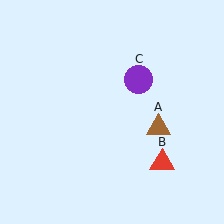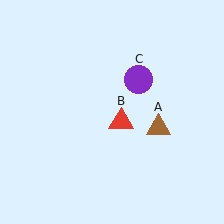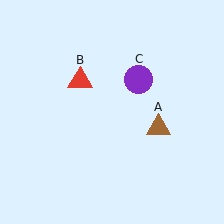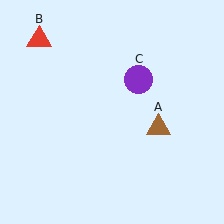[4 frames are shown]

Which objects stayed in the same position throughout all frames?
Brown triangle (object A) and purple circle (object C) remained stationary.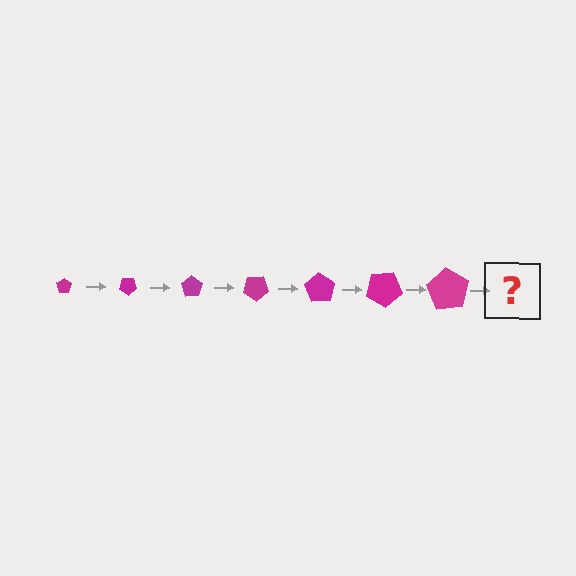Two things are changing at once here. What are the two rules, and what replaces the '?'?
The two rules are that the pentagon grows larger each step and it rotates 35 degrees each step. The '?' should be a pentagon, larger than the previous one and rotated 245 degrees from the start.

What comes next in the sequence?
The next element should be a pentagon, larger than the previous one and rotated 245 degrees from the start.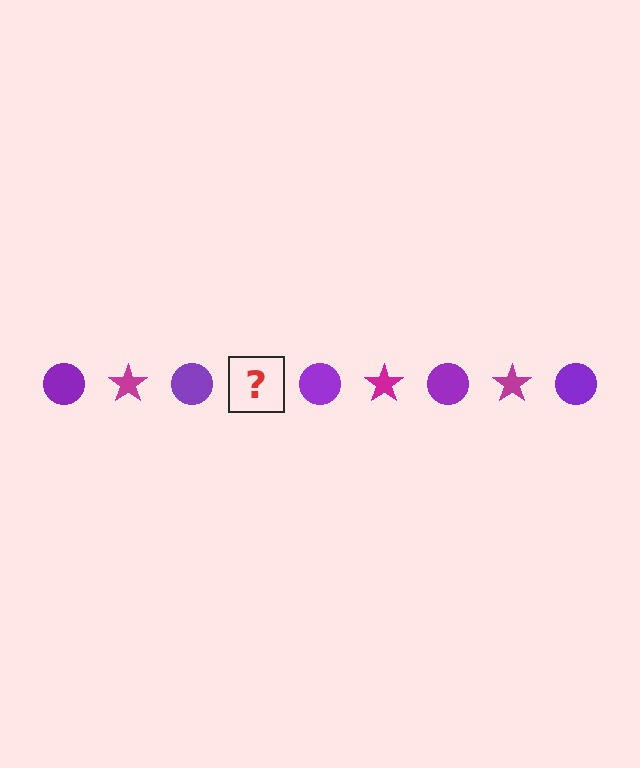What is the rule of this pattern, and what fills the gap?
The rule is that the pattern alternates between purple circle and magenta star. The gap should be filled with a magenta star.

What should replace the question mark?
The question mark should be replaced with a magenta star.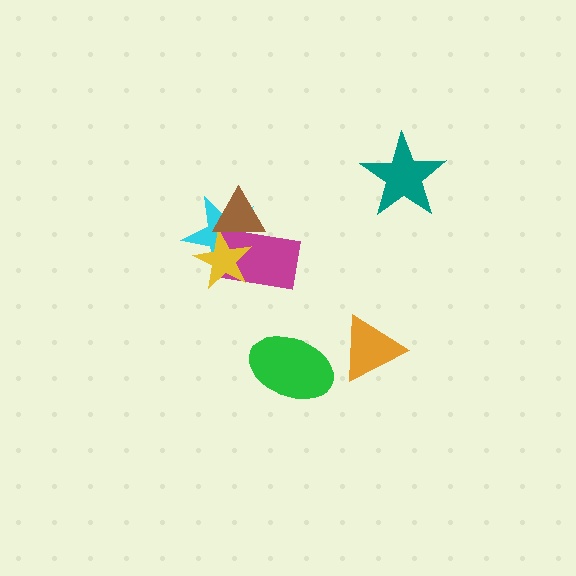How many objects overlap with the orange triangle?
0 objects overlap with the orange triangle.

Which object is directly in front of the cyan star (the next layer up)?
The magenta rectangle is directly in front of the cyan star.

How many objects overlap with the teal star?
0 objects overlap with the teal star.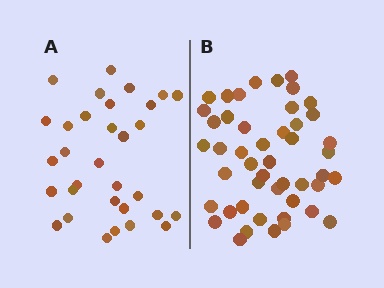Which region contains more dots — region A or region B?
Region B (the right region) has more dots.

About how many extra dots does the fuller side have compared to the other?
Region B has approximately 15 more dots than region A.